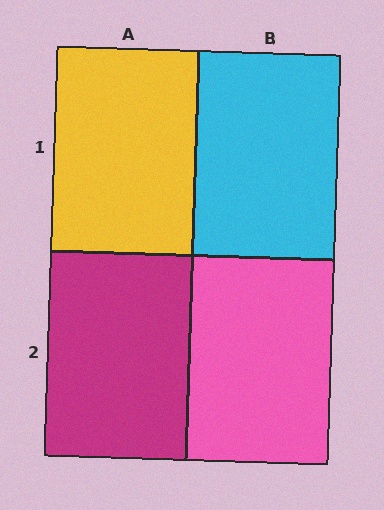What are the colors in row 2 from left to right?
Magenta, pink.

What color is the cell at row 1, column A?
Yellow.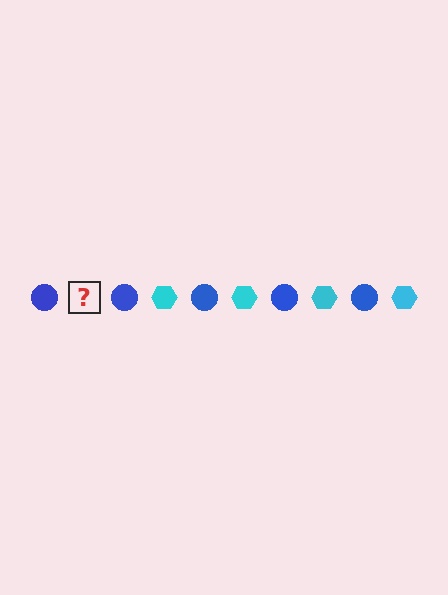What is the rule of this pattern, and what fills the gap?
The rule is that the pattern alternates between blue circle and cyan hexagon. The gap should be filled with a cyan hexagon.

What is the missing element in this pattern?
The missing element is a cyan hexagon.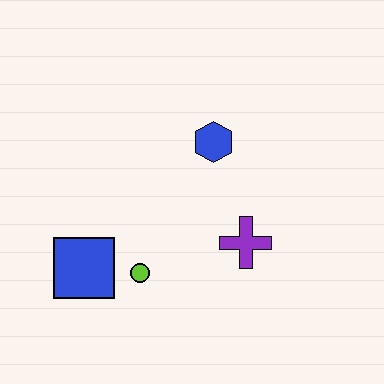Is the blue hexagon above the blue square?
Yes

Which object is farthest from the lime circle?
The blue hexagon is farthest from the lime circle.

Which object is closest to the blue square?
The lime circle is closest to the blue square.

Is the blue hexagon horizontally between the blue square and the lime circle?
No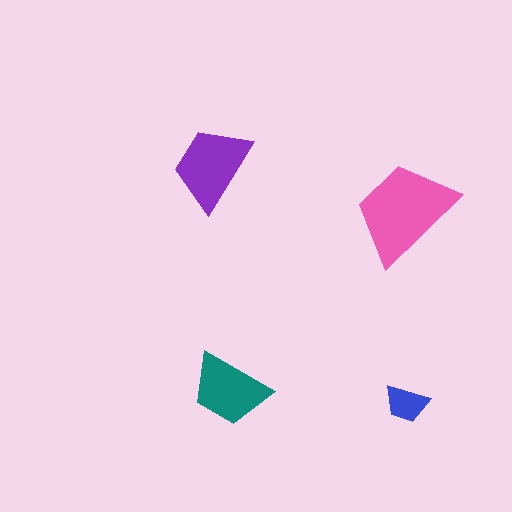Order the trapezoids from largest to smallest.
the pink one, the purple one, the teal one, the blue one.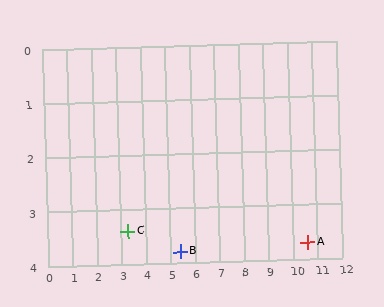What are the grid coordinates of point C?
Point C is at approximately (3.3, 3.4).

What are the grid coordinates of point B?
Point B is at approximately (5.4, 3.8).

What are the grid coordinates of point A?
Point A is at approximately (10.6, 3.7).